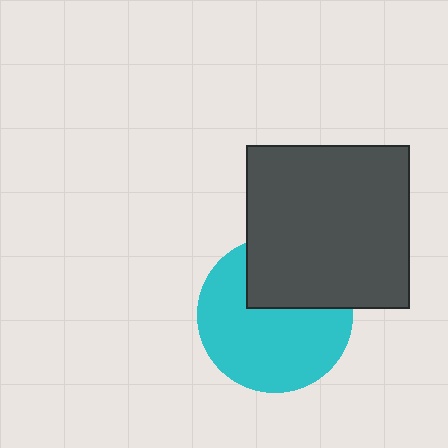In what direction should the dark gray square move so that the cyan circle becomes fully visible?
The dark gray square should move up. That is the shortest direction to clear the overlap and leave the cyan circle fully visible.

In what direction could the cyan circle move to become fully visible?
The cyan circle could move down. That would shift it out from behind the dark gray square entirely.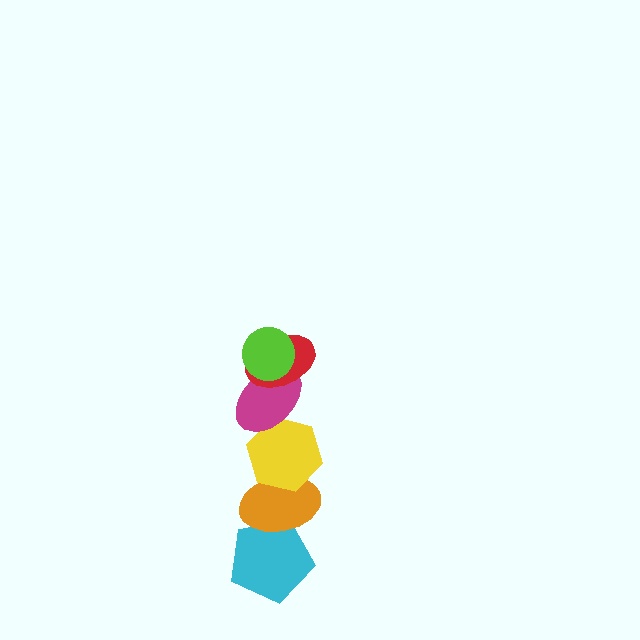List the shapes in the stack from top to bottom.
From top to bottom: the lime circle, the red ellipse, the magenta ellipse, the yellow hexagon, the orange ellipse, the cyan pentagon.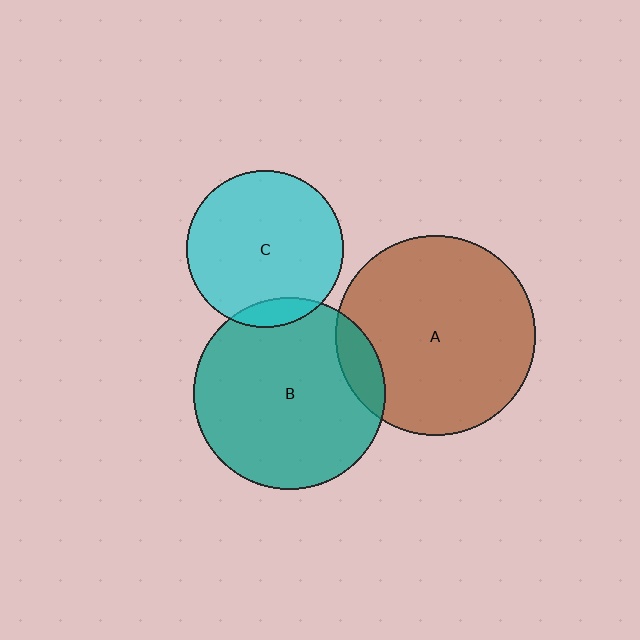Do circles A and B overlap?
Yes.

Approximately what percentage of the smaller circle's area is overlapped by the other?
Approximately 10%.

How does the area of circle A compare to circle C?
Approximately 1.6 times.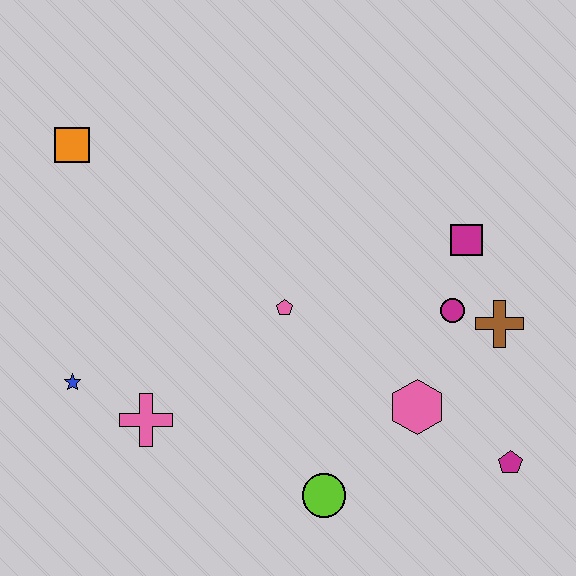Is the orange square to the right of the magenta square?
No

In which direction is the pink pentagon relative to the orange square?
The pink pentagon is to the right of the orange square.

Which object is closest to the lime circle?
The pink hexagon is closest to the lime circle.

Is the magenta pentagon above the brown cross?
No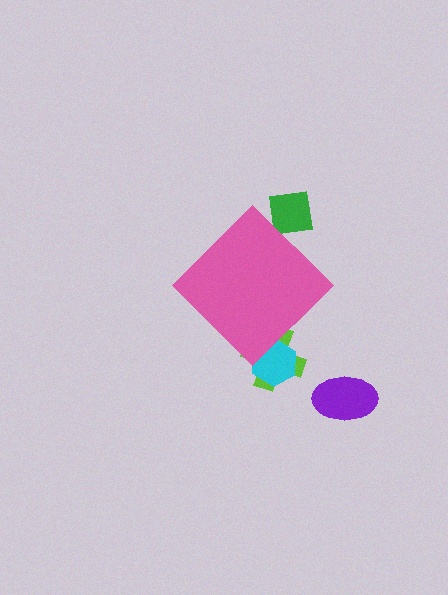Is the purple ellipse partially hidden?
No, the purple ellipse is fully visible.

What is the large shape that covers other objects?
A pink diamond.